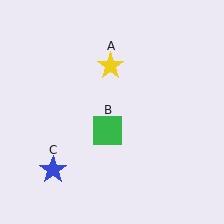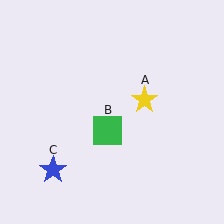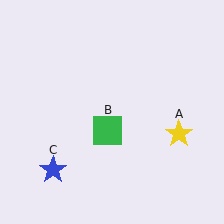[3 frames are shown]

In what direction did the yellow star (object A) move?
The yellow star (object A) moved down and to the right.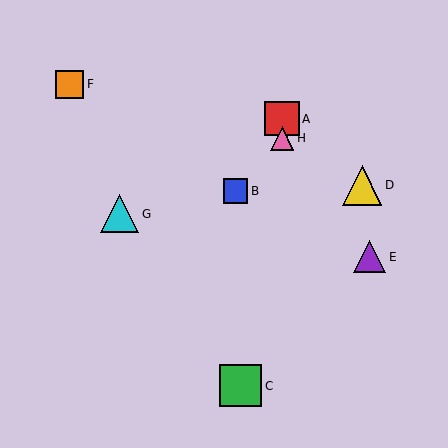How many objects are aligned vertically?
2 objects (A, H) are aligned vertically.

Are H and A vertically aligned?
Yes, both are at x≈282.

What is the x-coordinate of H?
Object H is at x≈282.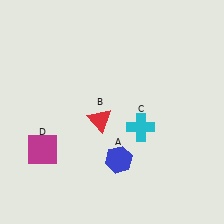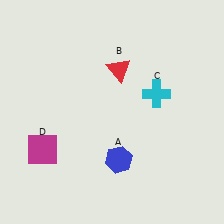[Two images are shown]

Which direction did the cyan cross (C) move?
The cyan cross (C) moved up.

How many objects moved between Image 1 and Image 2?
2 objects moved between the two images.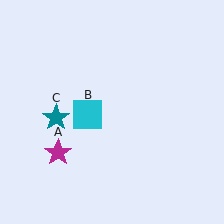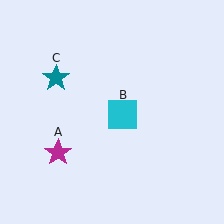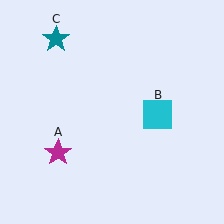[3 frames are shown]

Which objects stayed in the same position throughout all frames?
Magenta star (object A) remained stationary.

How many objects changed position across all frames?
2 objects changed position: cyan square (object B), teal star (object C).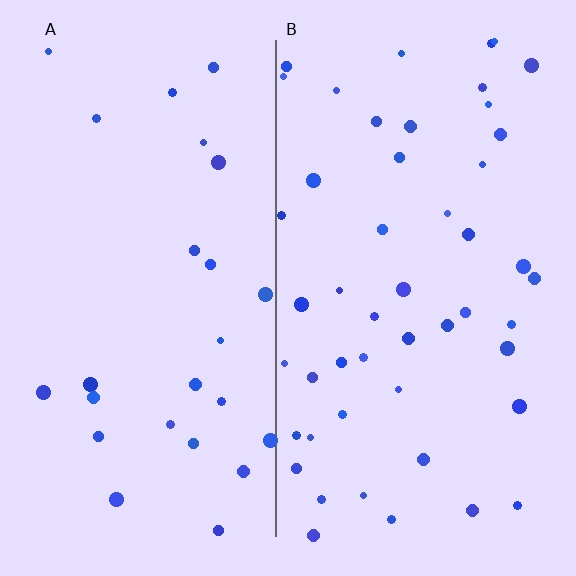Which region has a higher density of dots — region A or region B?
B (the right).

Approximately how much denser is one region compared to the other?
Approximately 1.9× — region B over region A.